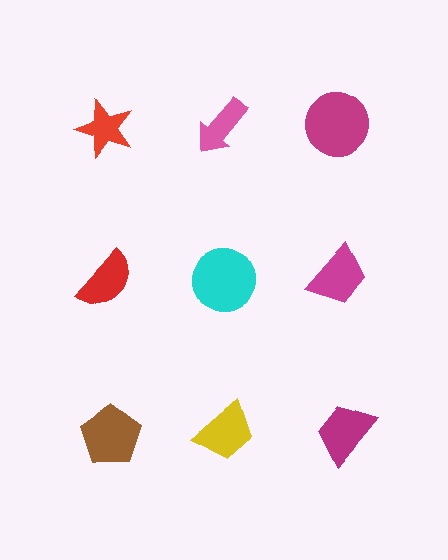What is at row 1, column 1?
A red star.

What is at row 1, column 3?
A magenta circle.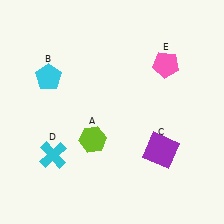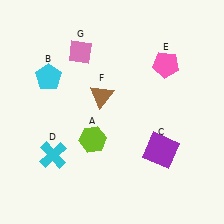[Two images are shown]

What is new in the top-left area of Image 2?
A brown triangle (F) was added in the top-left area of Image 2.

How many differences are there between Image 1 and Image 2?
There are 2 differences between the two images.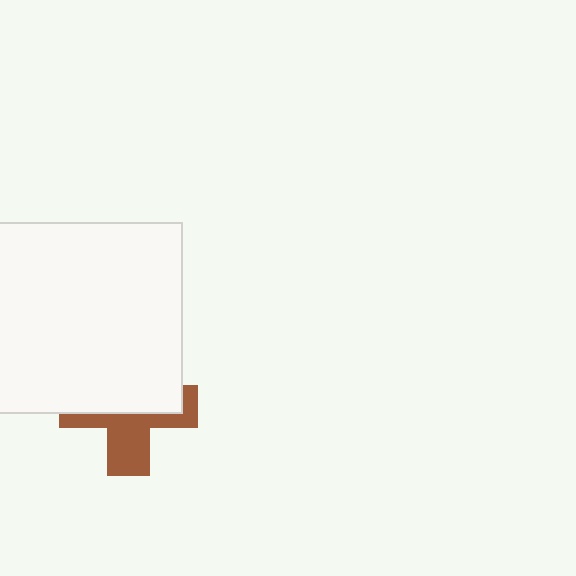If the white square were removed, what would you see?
You would see the complete brown cross.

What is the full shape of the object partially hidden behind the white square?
The partially hidden object is a brown cross.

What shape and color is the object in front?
The object in front is a white square.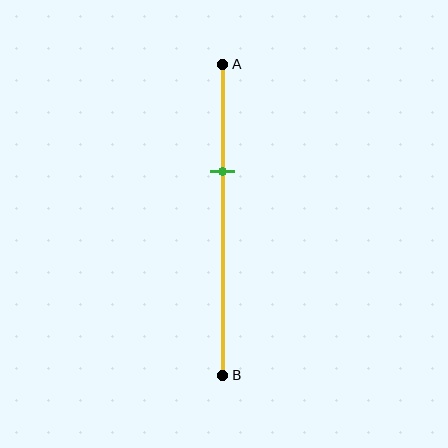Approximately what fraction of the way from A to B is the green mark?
The green mark is approximately 35% of the way from A to B.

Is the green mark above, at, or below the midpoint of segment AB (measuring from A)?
The green mark is above the midpoint of segment AB.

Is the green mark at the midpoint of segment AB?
No, the mark is at about 35% from A, not at the 50% midpoint.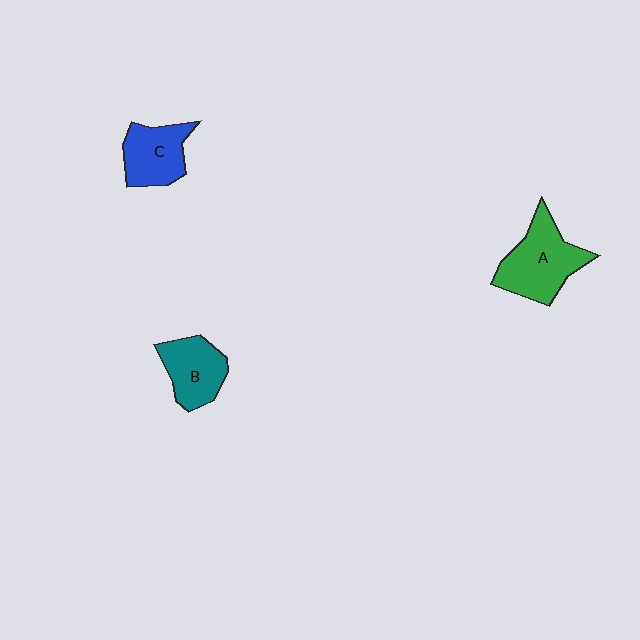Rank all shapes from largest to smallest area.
From largest to smallest: A (green), C (blue), B (teal).